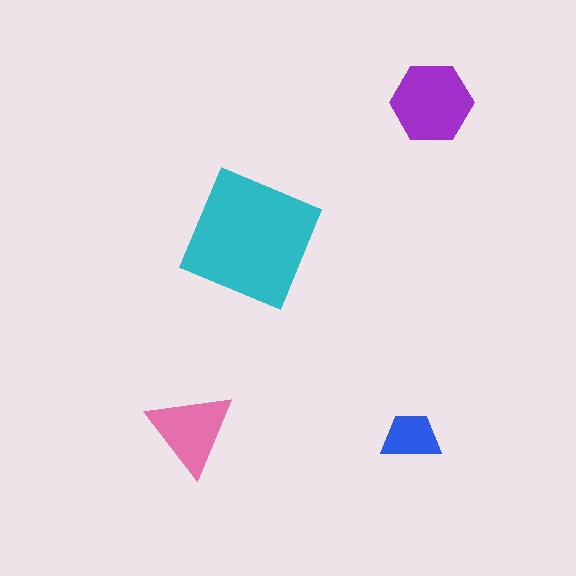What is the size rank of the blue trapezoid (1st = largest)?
4th.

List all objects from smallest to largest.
The blue trapezoid, the pink triangle, the purple hexagon, the cyan square.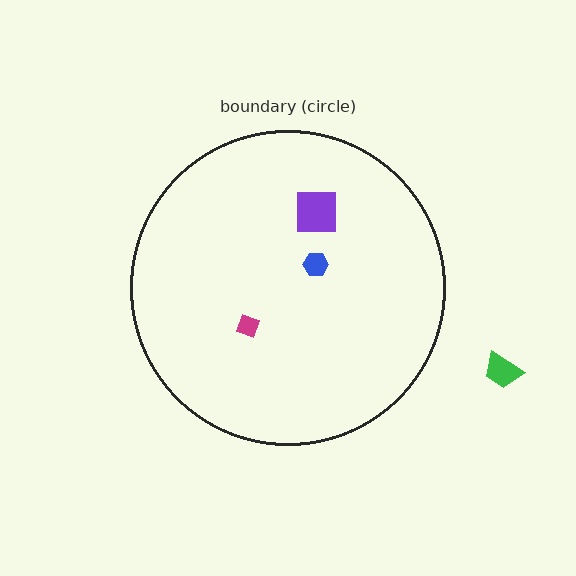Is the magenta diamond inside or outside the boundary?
Inside.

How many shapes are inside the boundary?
3 inside, 1 outside.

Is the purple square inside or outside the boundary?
Inside.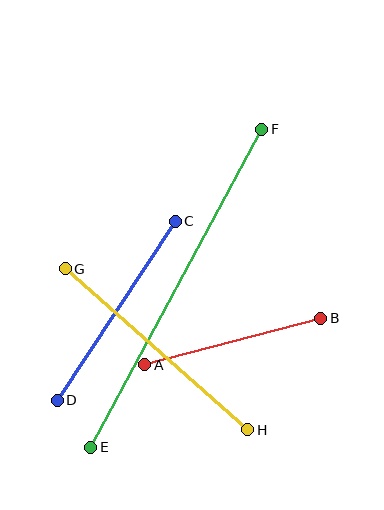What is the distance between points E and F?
The distance is approximately 361 pixels.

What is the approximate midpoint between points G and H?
The midpoint is at approximately (157, 349) pixels.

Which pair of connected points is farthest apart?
Points E and F are farthest apart.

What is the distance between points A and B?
The distance is approximately 182 pixels.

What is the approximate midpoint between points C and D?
The midpoint is at approximately (116, 311) pixels.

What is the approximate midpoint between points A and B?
The midpoint is at approximately (233, 342) pixels.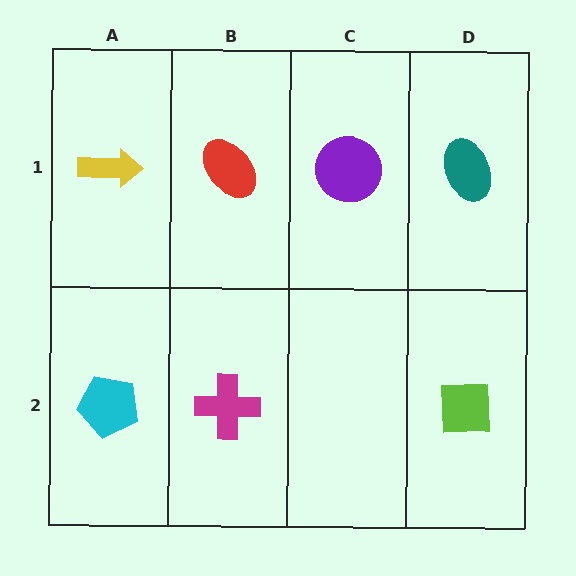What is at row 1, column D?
A teal ellipse.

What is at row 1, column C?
A purple circle.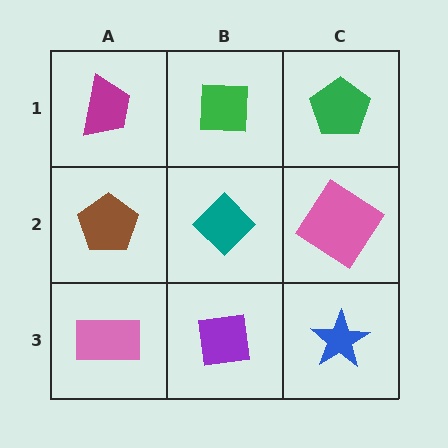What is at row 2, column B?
A teal diamond.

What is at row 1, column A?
A magenta trapezoid.